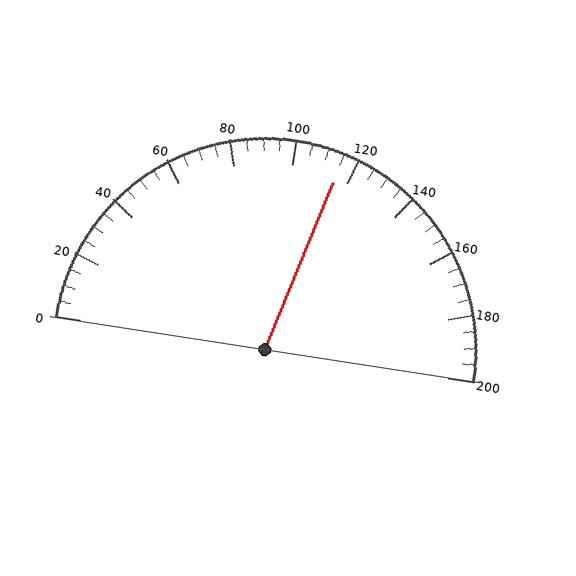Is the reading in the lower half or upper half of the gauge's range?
The reading is in the upper half of the range (0 to 200).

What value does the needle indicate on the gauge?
The needle indicates approximately 115.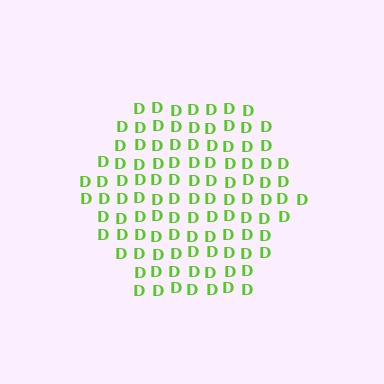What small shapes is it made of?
It is made of small letter D's.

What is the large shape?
The large shape is a hexagon.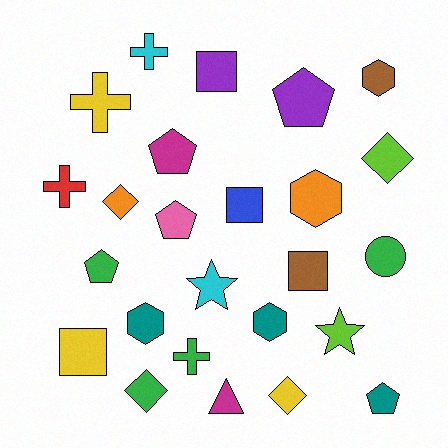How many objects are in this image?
There are 25 objects.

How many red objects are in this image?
There is 1 red object.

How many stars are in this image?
There are 2 stars.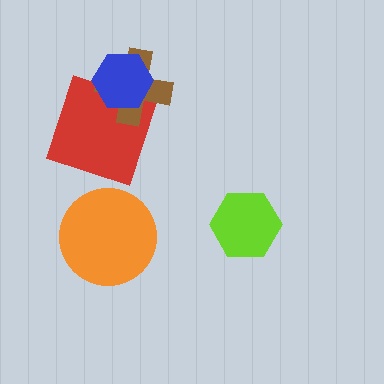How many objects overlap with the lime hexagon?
0 objects overlap with the lime hexagon.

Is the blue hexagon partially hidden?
No, no other shape covers it.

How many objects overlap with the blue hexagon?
2 objects overlap with the blue hexagon.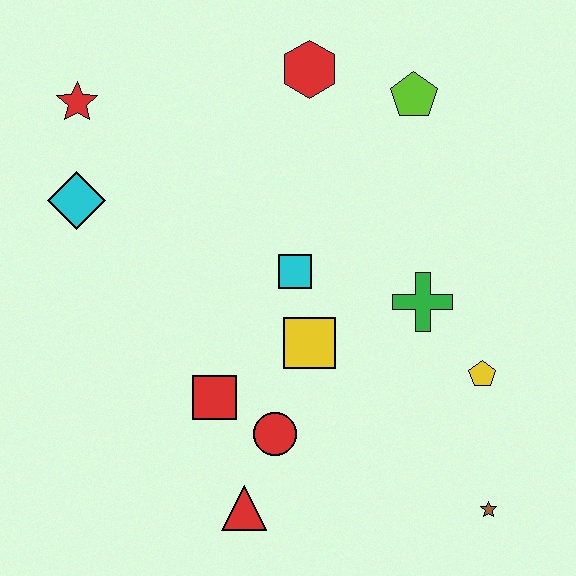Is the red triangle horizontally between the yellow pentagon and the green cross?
No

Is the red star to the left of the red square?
Yes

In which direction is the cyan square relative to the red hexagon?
The cyan square is below the red hexagon.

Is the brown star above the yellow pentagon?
No